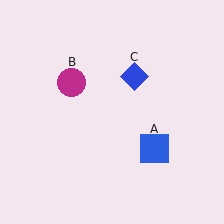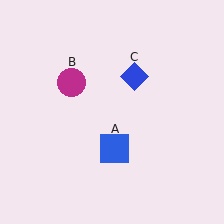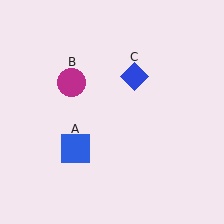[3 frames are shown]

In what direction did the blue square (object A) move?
The blue square (object A) moved left.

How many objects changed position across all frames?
1 object changed position: blue square (object A).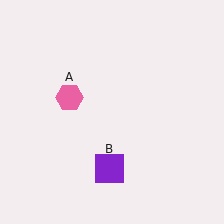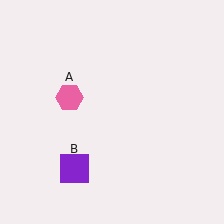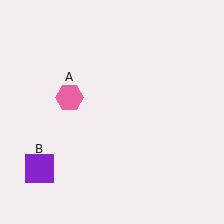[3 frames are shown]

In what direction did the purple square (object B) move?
The purple square (object B) moved left.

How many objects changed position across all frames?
1 object changed position: purple square (object B).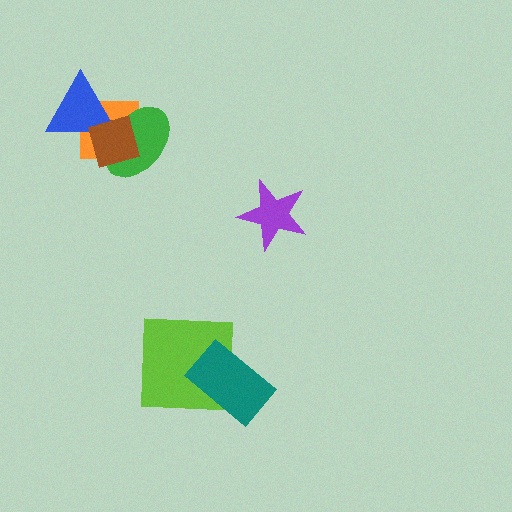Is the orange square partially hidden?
Yes, it is partially covered by another shape.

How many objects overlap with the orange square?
3 objects overlap with the orange square.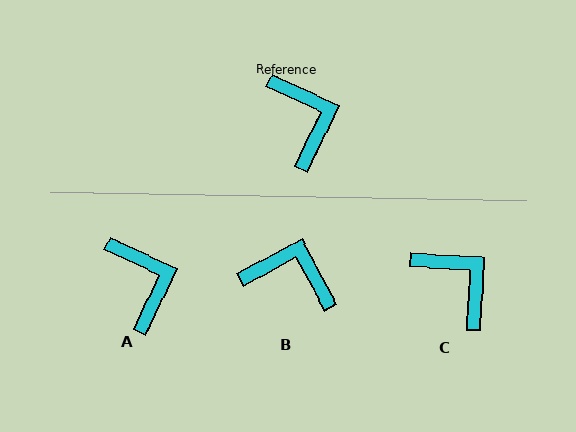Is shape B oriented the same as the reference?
No, it is off by about 53 degrees.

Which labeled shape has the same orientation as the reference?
A.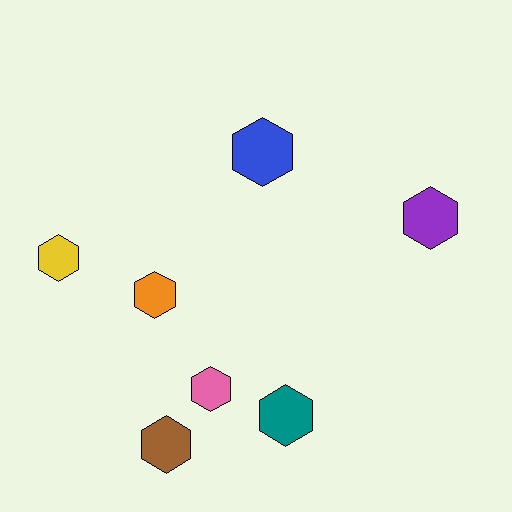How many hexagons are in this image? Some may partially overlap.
There are 7 hexagons.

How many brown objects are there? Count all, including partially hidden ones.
There is 1 brown object.